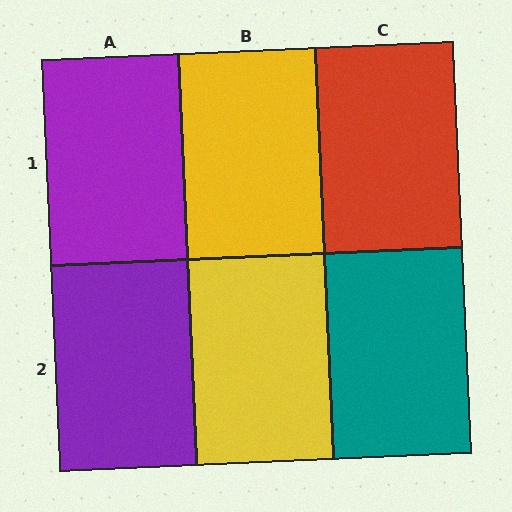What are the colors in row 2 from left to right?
Purple, yellow, teal.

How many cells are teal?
1 cell is teal.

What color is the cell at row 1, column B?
Yellow.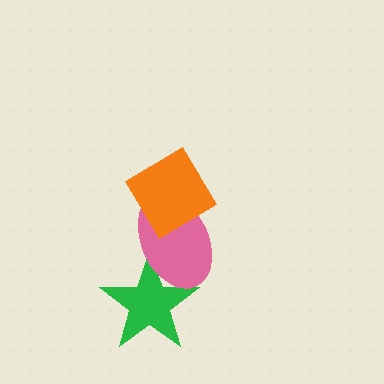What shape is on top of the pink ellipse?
The orange diamond is on top of the pink ellipse.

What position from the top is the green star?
The green star is 3rd from the top.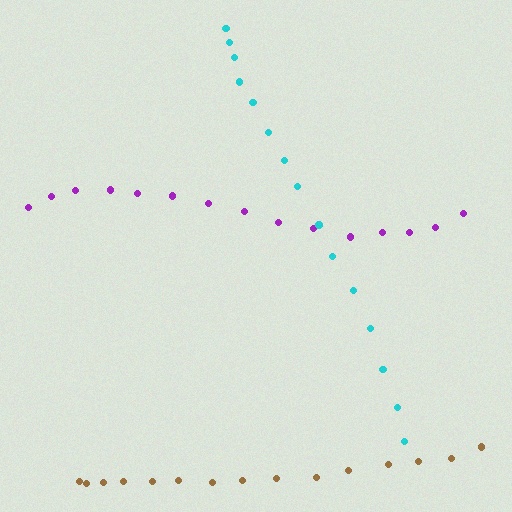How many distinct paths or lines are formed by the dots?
There are 3 distinct paths.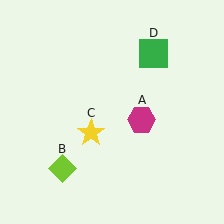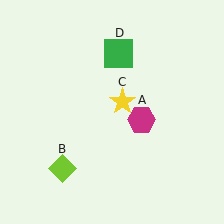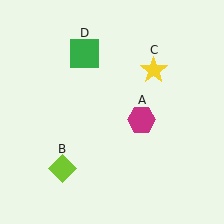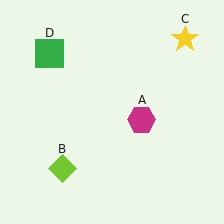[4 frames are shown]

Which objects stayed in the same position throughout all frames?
Magenta hexagon (object A) and lime diamond (object B) remained stationary.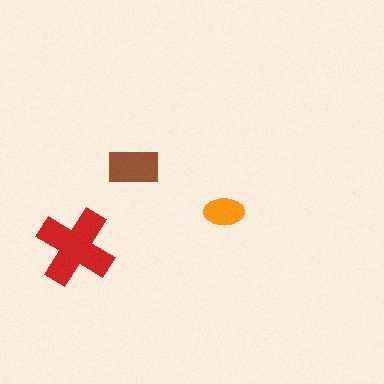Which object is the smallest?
The orange ellipse.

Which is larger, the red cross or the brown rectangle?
The red cross.